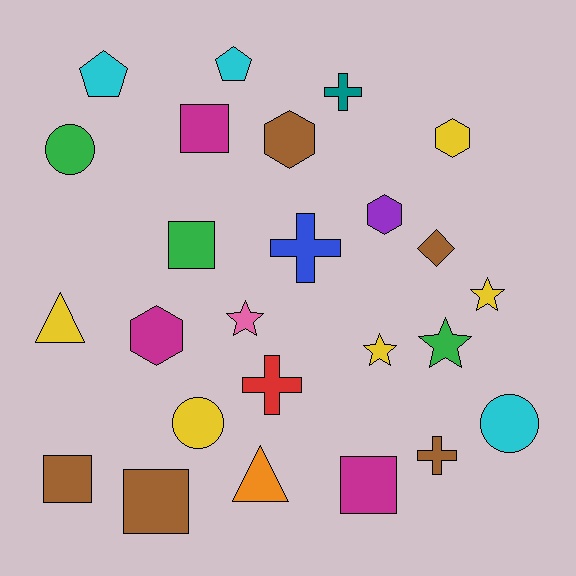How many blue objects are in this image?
There is 1 blue object.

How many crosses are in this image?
There are 4 crosses.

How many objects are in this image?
There are 25 objects.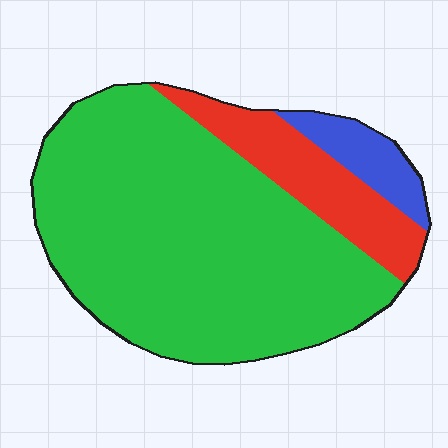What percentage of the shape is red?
Red takes up about one sixth (1/6) of the shape.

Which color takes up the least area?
Blue, at roughly 10%.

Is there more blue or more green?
Green.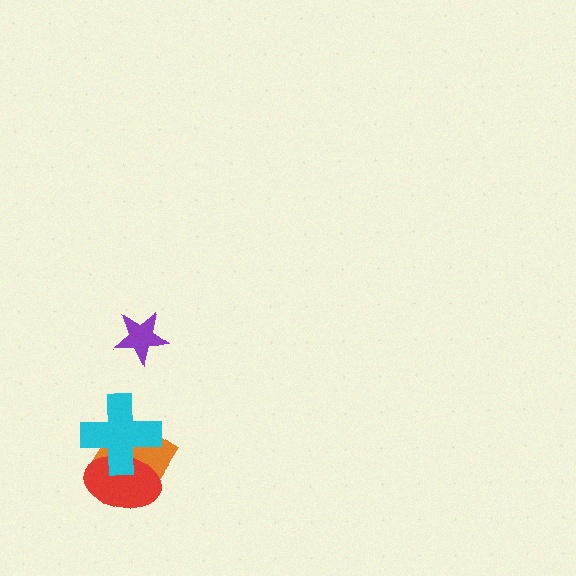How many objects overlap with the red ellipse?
2 objects overlap with the red ellipse.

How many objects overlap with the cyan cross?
2 objects overlap with the cyan cross.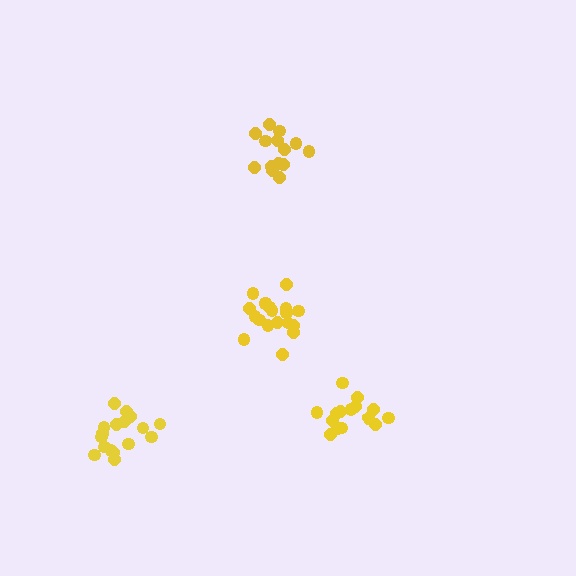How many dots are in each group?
Group 1: 14 dots, Group 2: 17 dots, Group 3: 15 dots, Group 4: 19 dots (65 total).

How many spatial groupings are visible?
There are 4 spatial groupings.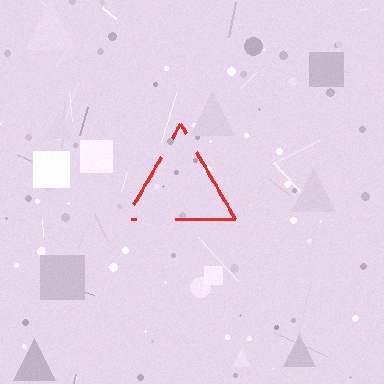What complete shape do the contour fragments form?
The contour fragments form a triangle.